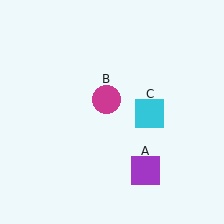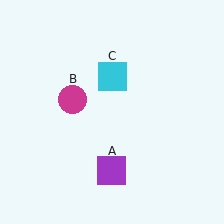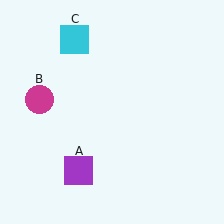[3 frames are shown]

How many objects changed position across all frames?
3 objects changed position: purple square (object A), magenta circle (object B), cyan square (object C).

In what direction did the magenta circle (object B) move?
The magenta circle (object B) moved left.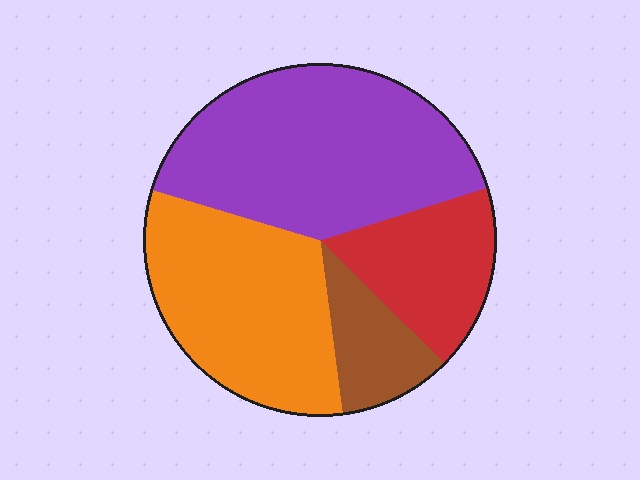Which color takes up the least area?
Brown, at roughly 10%.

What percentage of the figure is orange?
Orange takes up between a quarter and a half of the figure.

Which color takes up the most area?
Purple, at roughly 40%.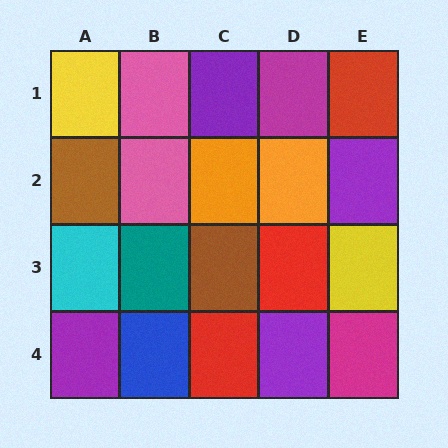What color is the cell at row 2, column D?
Orange.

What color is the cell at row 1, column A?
Yellow.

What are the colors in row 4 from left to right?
Purple, blue, red, purple, magenta.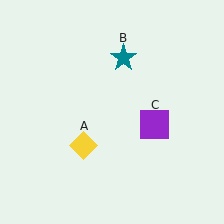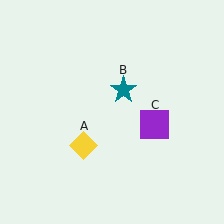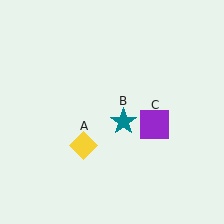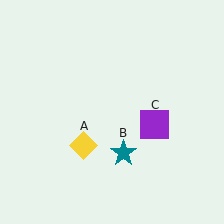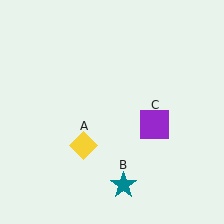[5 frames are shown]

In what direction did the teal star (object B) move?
The teal star (object B) moved down.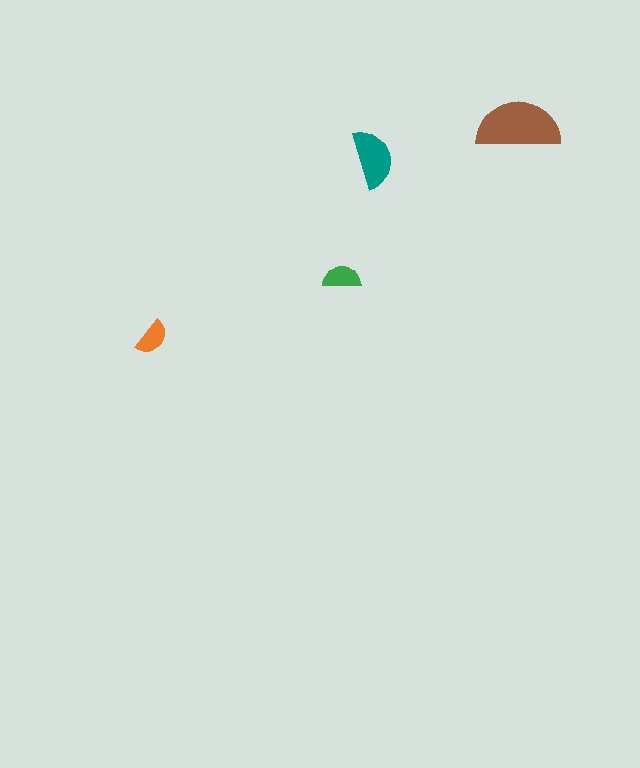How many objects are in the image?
There are 4 objects in the image.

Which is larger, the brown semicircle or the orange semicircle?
The brown one.